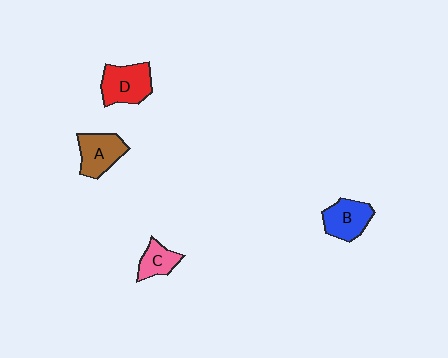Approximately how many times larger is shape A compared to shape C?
Approximately 1.5 times.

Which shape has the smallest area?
Shape C (pink).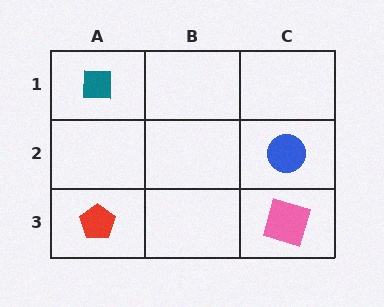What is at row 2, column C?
A blue circle.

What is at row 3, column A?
A red pentagon.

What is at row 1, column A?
A teal square.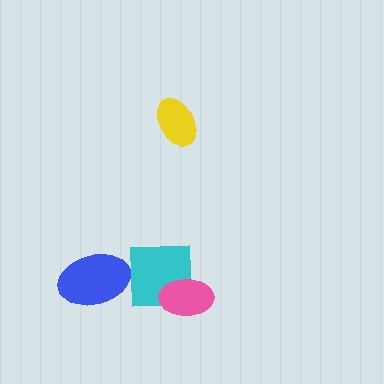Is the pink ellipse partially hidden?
No, no other shape covers it.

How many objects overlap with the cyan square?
2 objects overlap with the cyan square.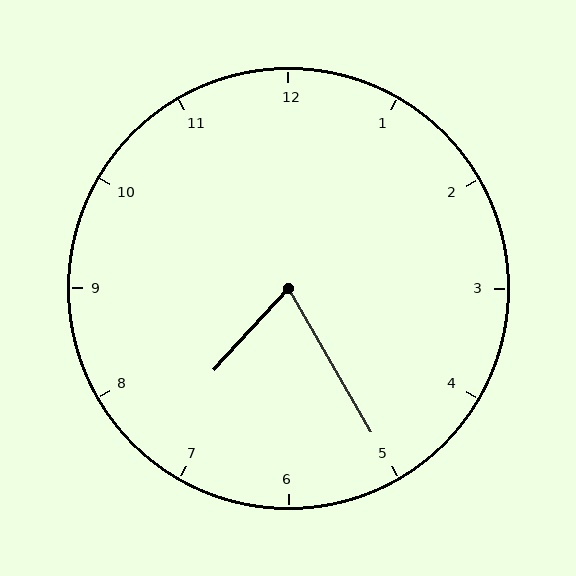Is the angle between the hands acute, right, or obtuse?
It is acute.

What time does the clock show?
7:25.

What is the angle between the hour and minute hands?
Approximately 72 degrees.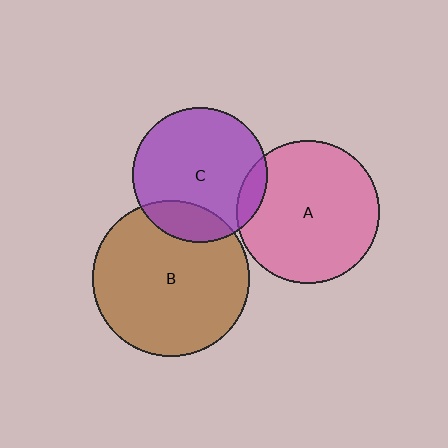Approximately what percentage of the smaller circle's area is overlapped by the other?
Approximately 20%.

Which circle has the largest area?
Circle B (brown).